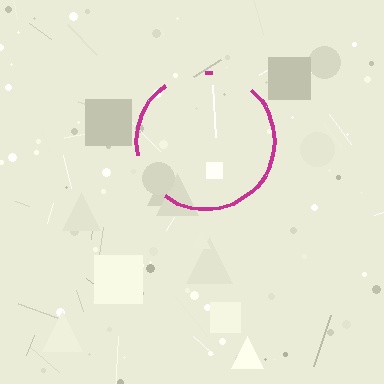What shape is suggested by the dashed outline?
The dashed outline suggests a circle.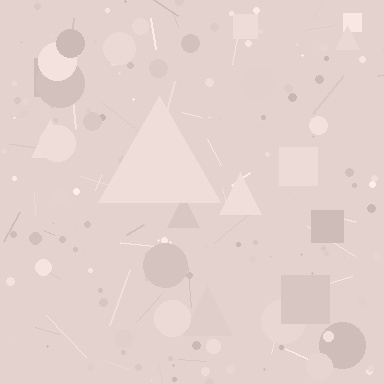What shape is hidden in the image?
A triangle is hidden in the image.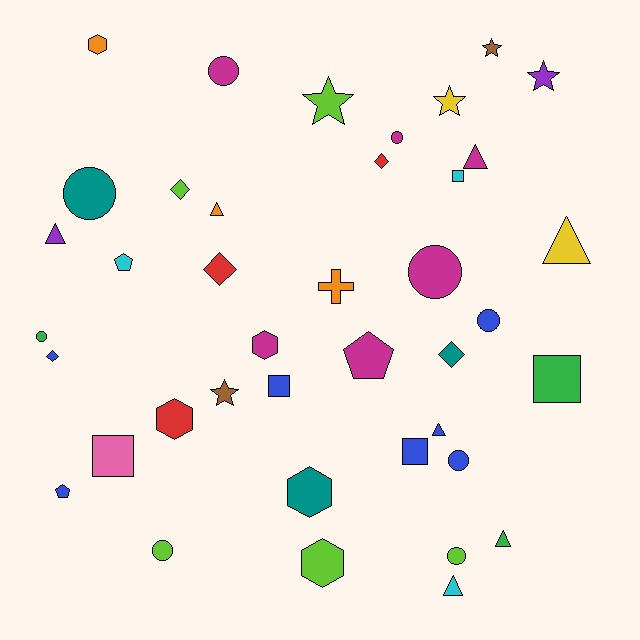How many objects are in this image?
There are 40 objects.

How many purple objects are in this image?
There are 2 purple objects.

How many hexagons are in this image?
There are 5 hexagons.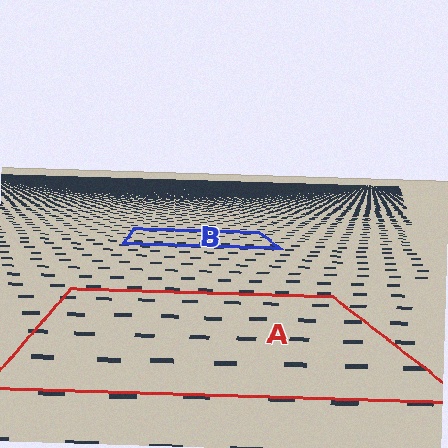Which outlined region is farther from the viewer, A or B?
Region B is farther from the viewer — the texture elements inside it appear smaller and more densely packed.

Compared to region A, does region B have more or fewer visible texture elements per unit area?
Region B has more texture elements per unit area — they are packed more densely because it is farther away.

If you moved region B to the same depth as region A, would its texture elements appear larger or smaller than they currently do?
They would appear larger. At a closer depth, the same texture elements are projected at a bigger on-screen size.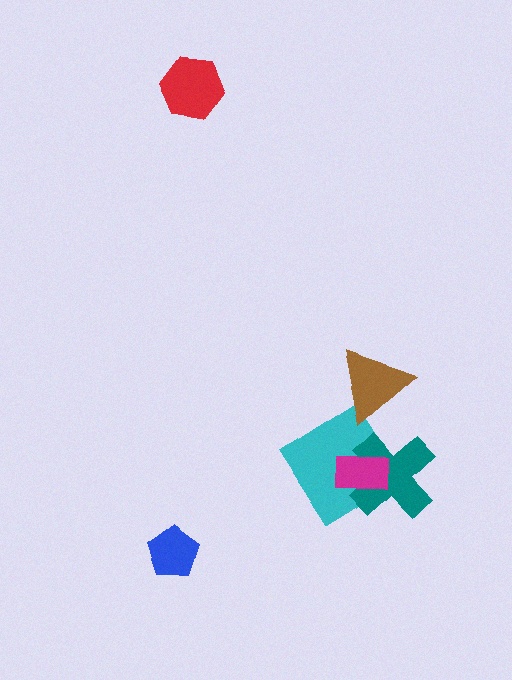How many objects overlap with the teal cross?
2 objects overlap with the teal cross.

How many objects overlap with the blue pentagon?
0 objects overlap with the blue pentagon.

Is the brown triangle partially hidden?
No, no other shape covers it.